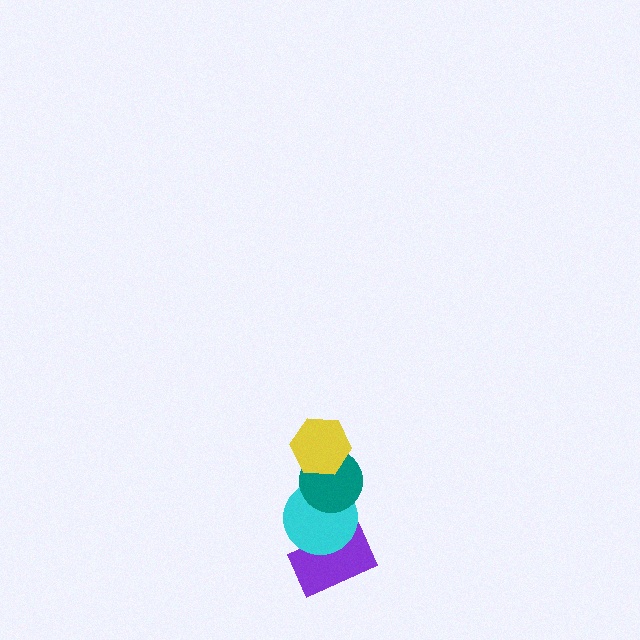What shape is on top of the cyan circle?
The teal circle is on top of the cyan circle.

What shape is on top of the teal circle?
The yellow hexagon is on top of the teal circle.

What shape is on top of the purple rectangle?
The cyan circle is on top of the purple rectangle.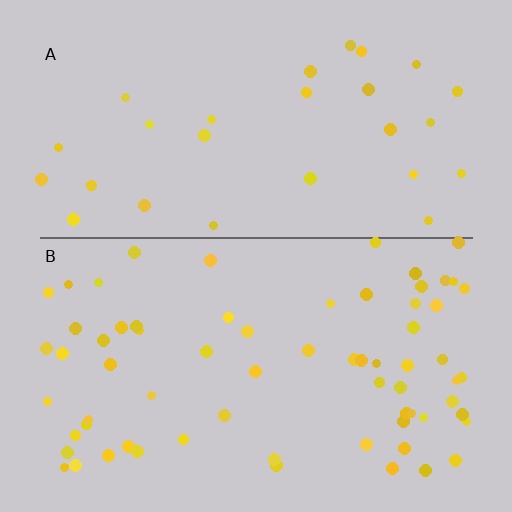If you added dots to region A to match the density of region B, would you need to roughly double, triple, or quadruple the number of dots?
Approximately double.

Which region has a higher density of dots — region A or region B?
B (the bottom).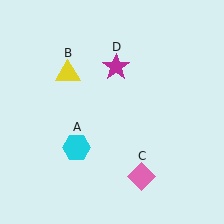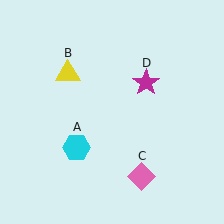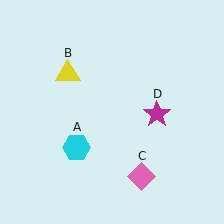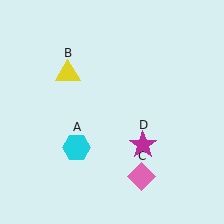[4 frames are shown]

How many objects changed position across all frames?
1 object changed position: magenta star (object D).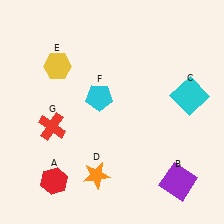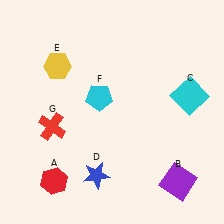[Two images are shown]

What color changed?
The star (D) changed from orange in Image 1 to blue in Image 2.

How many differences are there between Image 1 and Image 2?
There is 1 difference between the two images.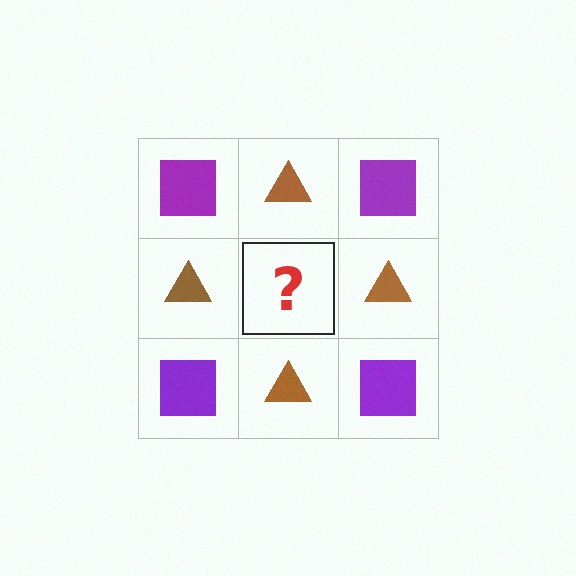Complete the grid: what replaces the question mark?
The question mark should be replaced with a purple square.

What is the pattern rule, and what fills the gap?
The rule is that it alternates purple square and brown triangle in a checkerboard pattern. The gap should be filled with a purple square.